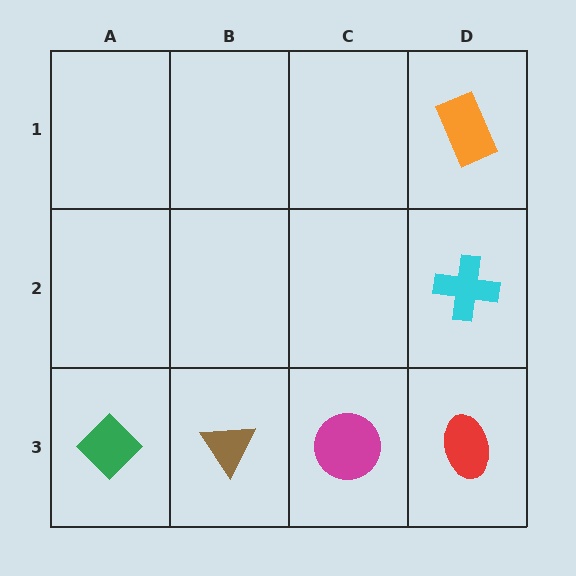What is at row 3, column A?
A green diamond.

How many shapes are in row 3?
4 shapes.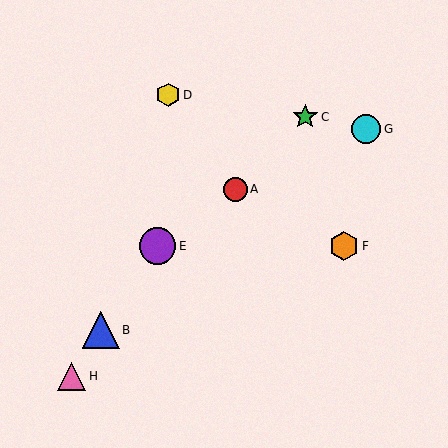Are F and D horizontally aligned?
No, F is at y≈246 and D is at y≈95.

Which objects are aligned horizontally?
Objects E, F are aligned horizontally.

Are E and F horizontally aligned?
Yes, both are at y≈246.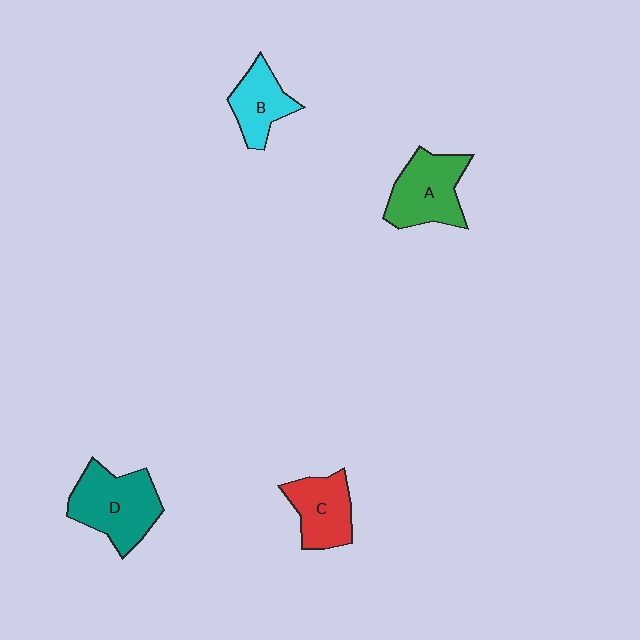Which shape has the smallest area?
Shape B (cyan).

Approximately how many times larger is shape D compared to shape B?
Approximately 1.6 times.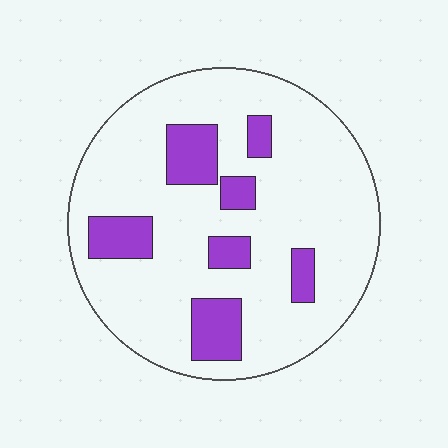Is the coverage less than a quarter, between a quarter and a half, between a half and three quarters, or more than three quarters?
Less than a quarter.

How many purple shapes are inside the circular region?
7.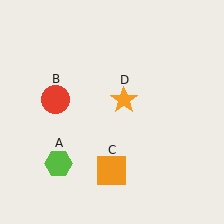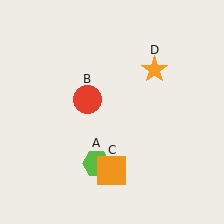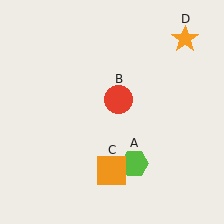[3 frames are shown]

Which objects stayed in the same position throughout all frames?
Orange square (object C) remained stationary.